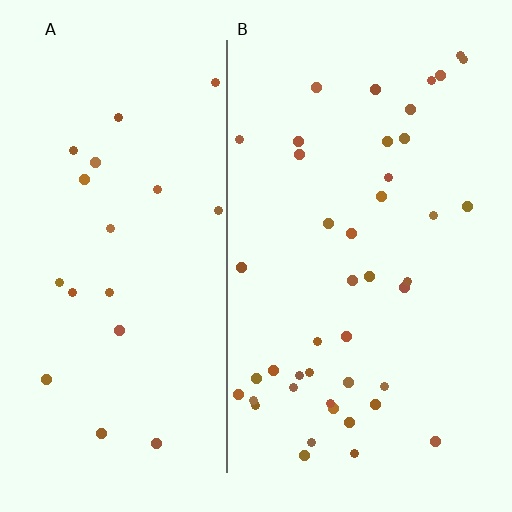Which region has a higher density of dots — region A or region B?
B (the right).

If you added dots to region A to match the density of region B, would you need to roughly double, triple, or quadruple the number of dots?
Approximately double.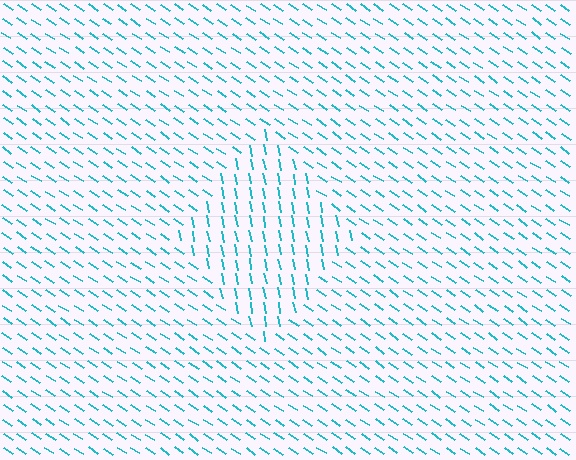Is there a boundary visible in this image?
Yes, there is a texture boundary formed by a change in line orientation.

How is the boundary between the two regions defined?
The boundary is defined purely by a change in line orientation (approximately 45 degrees difference). All lines are the same color and thickness.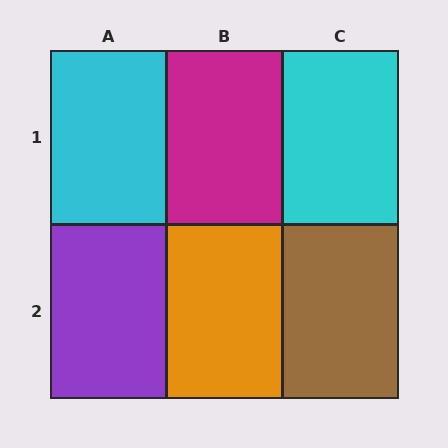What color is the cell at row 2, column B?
Orange.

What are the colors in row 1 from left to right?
Cyan, magenta, cyan.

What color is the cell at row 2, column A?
Purple.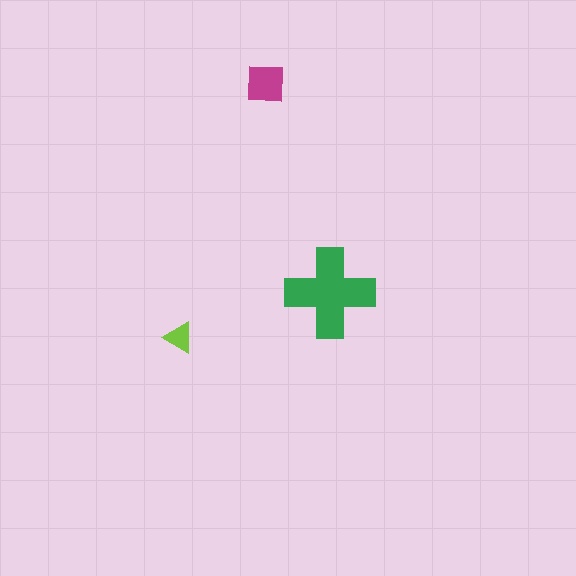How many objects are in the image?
There are 3 objects in the image.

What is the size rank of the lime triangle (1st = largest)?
3rd.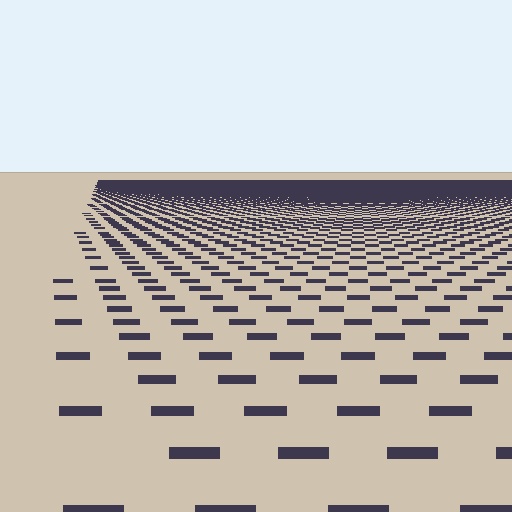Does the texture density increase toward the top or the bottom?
Density increases toward the top.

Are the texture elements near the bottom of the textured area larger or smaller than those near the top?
Larger. Near the bottom, elements are closer to the viewer and appear at a bigger on-screen size.